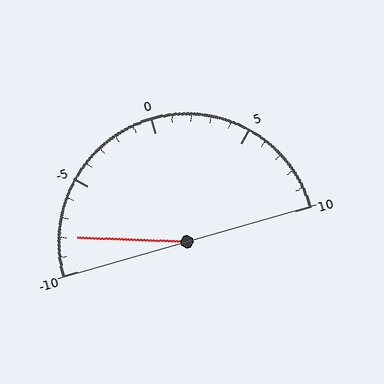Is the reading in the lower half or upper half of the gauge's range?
The reading is in the lower half of the range (-10 to 10).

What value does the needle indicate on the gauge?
The needle indicates approximately -8.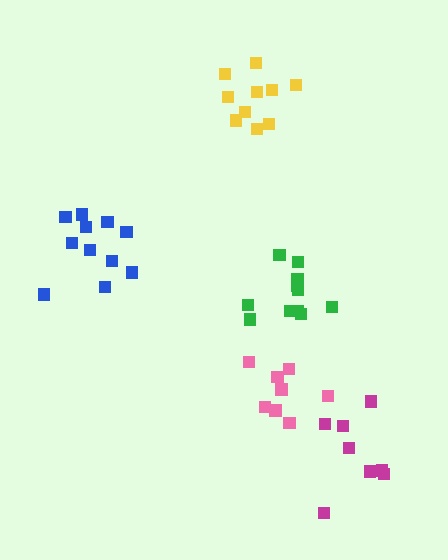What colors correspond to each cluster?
The clusters are colored: green, magenta, yellow, pink, blue.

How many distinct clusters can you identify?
There are 5 distinct clusters.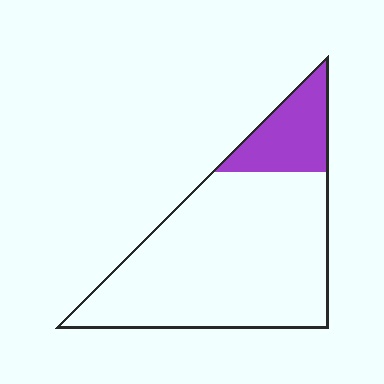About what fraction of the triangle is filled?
About one sixth (1/6).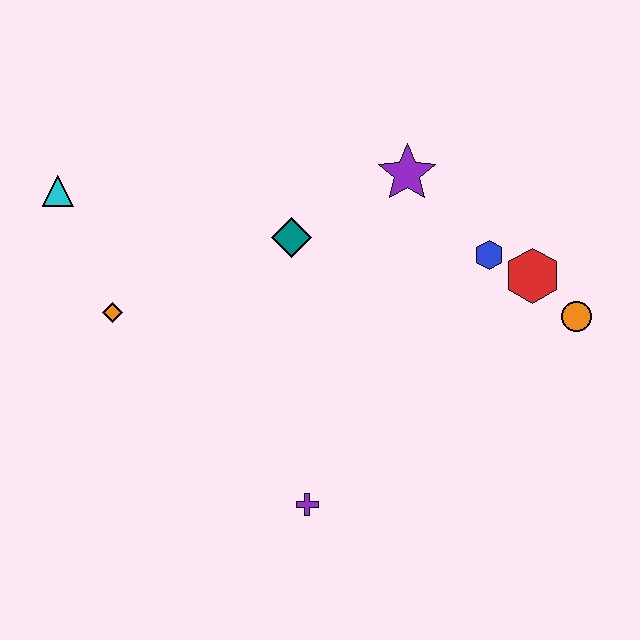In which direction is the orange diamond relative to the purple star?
The orange diamond is to the left of the purple star.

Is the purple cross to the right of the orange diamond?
Yes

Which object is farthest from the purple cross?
The cyan triangle is farthest from the purple cross.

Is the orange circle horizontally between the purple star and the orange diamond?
No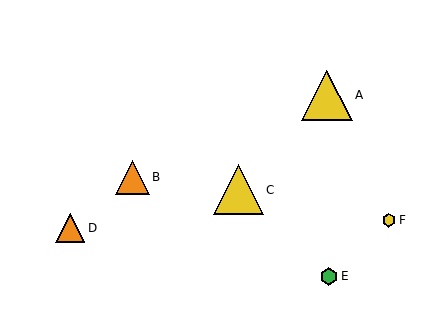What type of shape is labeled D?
Shape D is an orange triangle.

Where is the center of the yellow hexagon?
The center of the yellow hexagon is at (389, 220).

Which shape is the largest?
The yellow triangle (labeled A) is the largest.